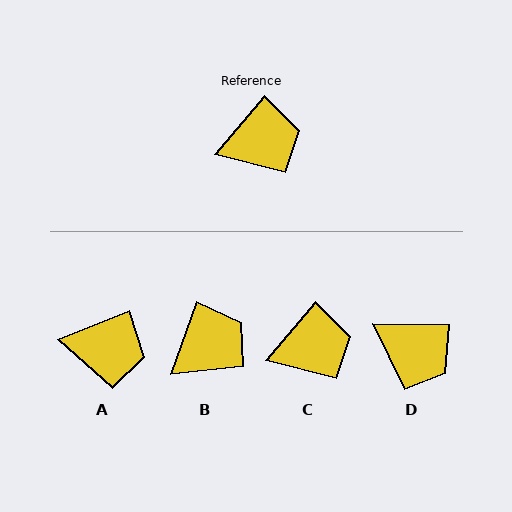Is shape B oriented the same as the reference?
No, it is off by about 20 degrees.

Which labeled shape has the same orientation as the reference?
C.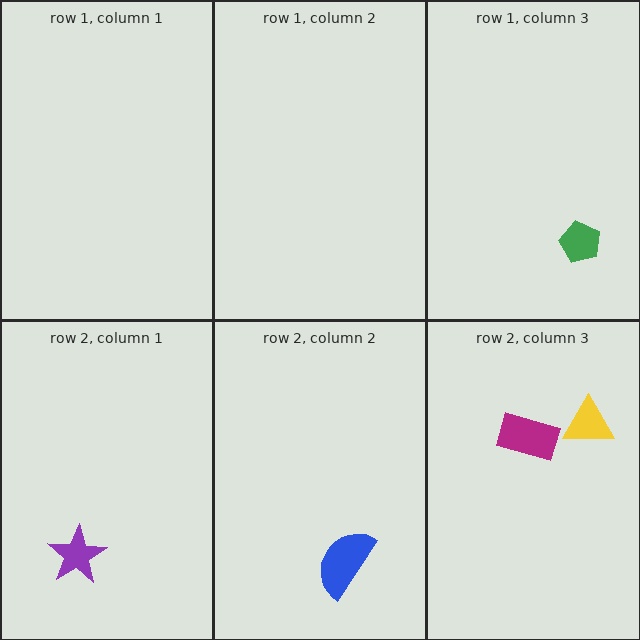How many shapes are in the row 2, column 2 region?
1.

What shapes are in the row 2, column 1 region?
The purple star.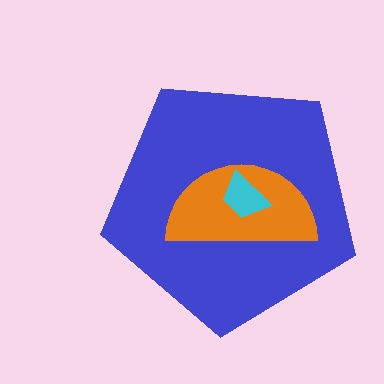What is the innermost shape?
The cyan trapezoid.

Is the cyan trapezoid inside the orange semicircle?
Yes.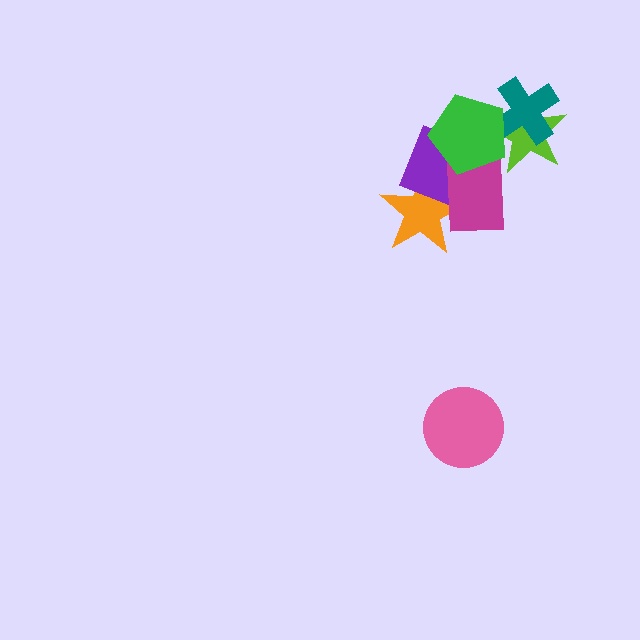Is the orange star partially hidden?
Yes, it is partially covered by another shape.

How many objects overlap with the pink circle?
0 objects overlap with the pink circle.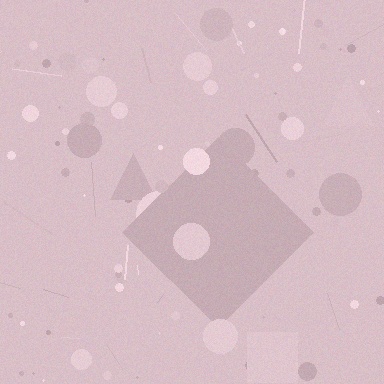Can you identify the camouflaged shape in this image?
The camouflaged shape is a diamond.